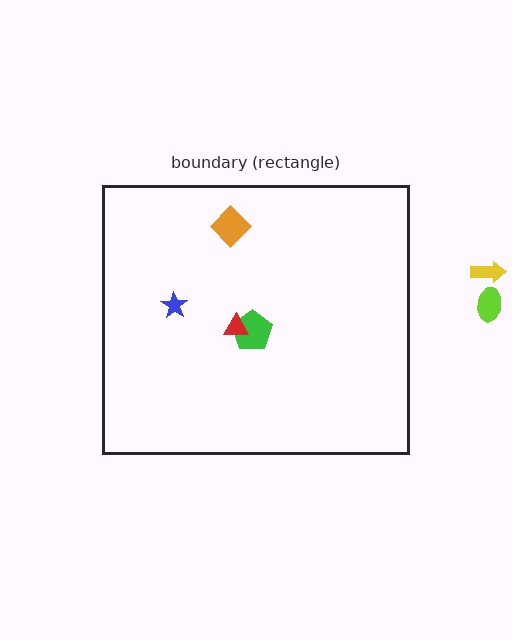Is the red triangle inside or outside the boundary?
Inside.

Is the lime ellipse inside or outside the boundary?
Outside.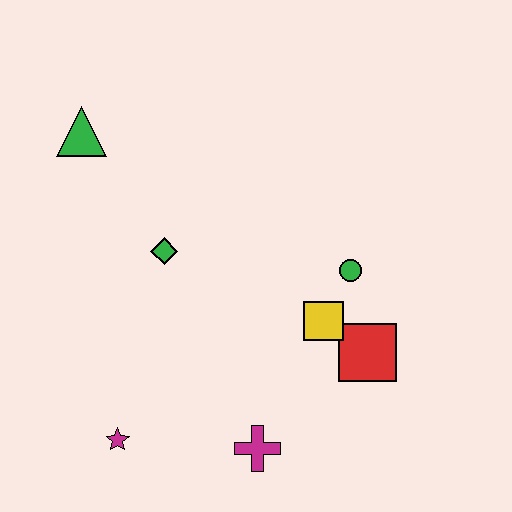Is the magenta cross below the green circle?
Yes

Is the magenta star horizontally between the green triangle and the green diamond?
Yes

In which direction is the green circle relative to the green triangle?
The green circle is to the right of the green triangle.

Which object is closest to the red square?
The yellow square is closest to the red square.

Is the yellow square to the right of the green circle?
No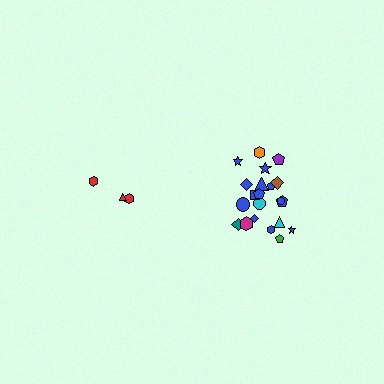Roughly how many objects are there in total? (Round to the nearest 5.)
Roughly 25 objects in total.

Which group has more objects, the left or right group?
The right group.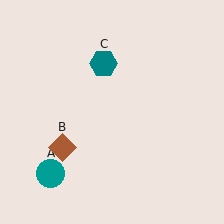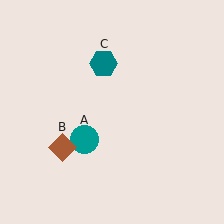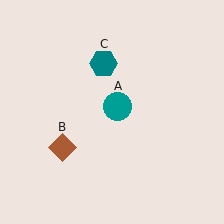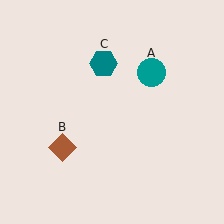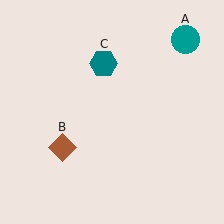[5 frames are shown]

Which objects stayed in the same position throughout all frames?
Brown diamond (object B) and teal hexagon (object C) remained stationary.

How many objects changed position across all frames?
1 object changed position: teal circle (object A).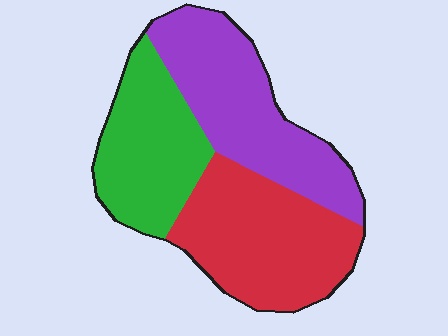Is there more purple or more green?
Purple.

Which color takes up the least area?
Green, at roughly 30%.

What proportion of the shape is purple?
Purple covers 35% of the shape.